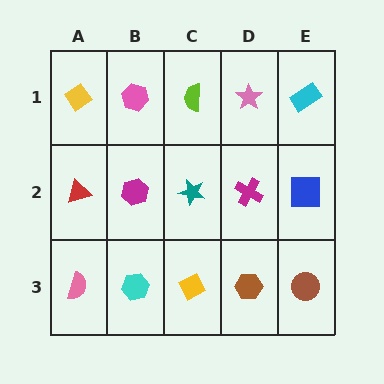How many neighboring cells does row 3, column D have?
3.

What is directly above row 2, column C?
A lime semicircle.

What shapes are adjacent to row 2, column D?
A pink star (row 1, column D), a brown hexagon (row 3, column D), a teal star (row 2, column C), a blue square (row 2, column E).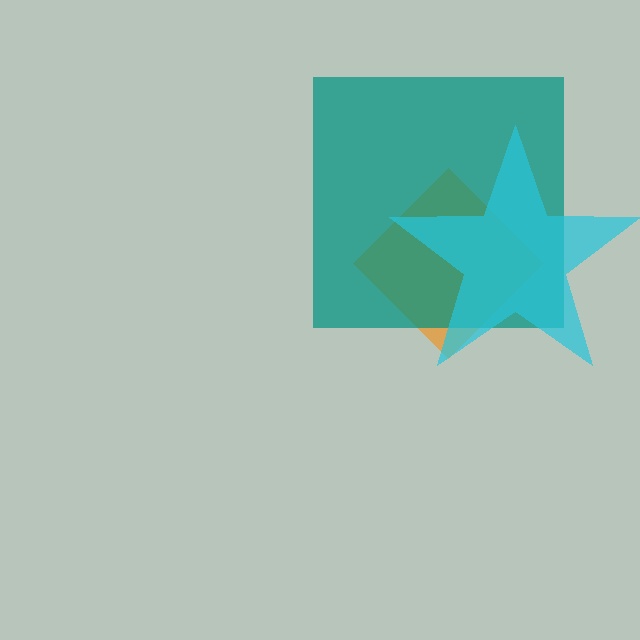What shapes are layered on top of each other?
The layered shapes are: an orange diamond, a teal square, a cyan star.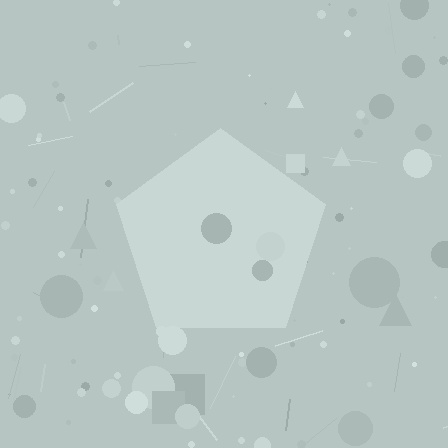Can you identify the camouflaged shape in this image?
The camouflaged shape is a pentagon.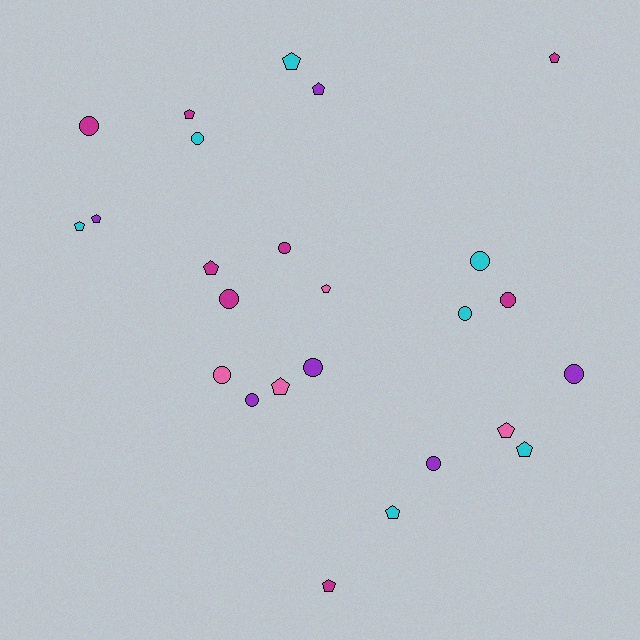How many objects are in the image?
There are 25 objects.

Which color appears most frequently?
Magenta, with 8 objects.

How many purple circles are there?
There are 4 purple circles.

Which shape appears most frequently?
Pentagon, with 13 objects.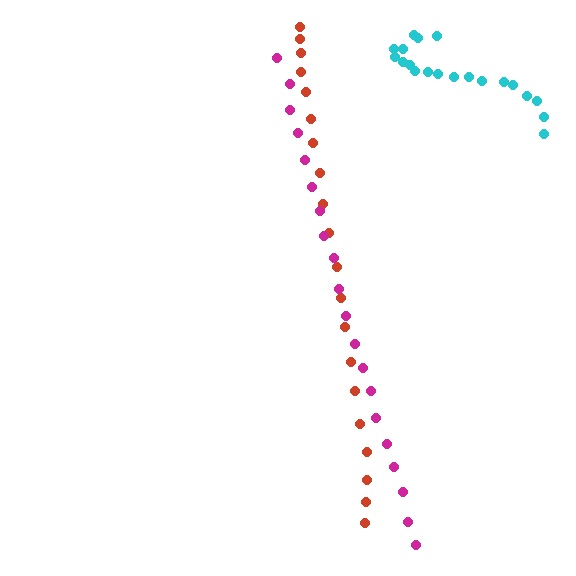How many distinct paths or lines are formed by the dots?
There are 3 distinct paths.